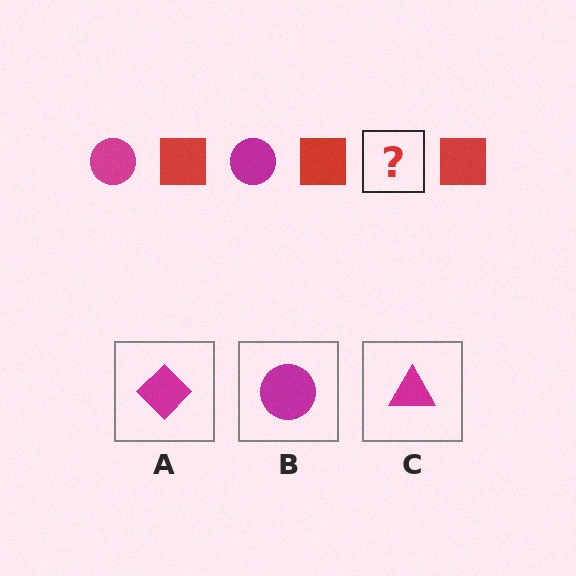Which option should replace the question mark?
Option B.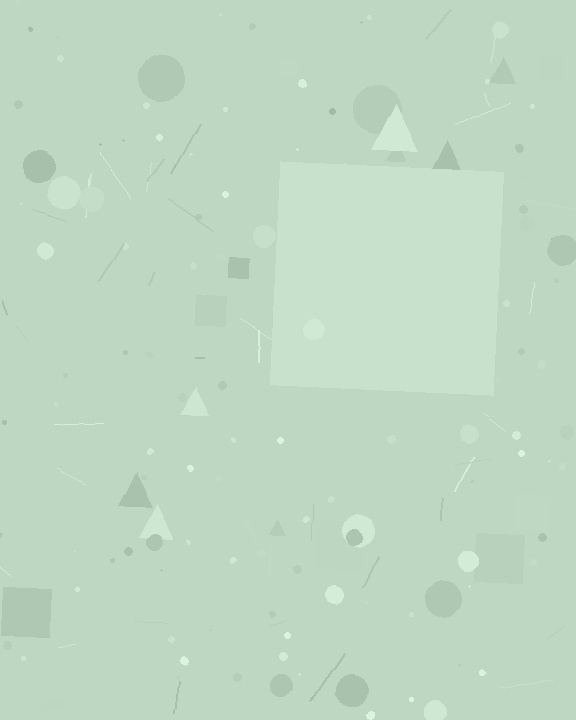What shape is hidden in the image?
A square is hidden in the image.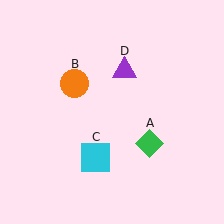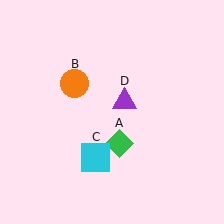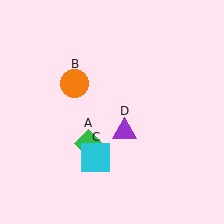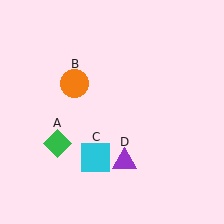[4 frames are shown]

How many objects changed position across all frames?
2 objects changed position: green diamond (object A), purple triangle (object D).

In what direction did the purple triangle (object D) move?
The purple triangle (object D) moved down.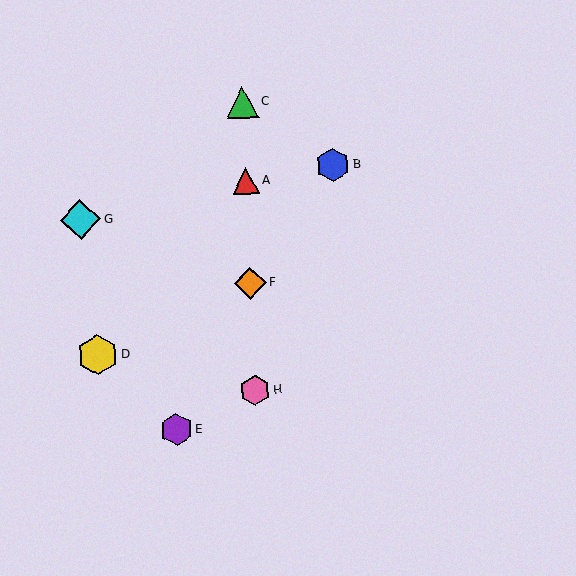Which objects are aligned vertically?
Objects A, C, F, H are aligned vertically.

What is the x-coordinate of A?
Object A is at x≈246.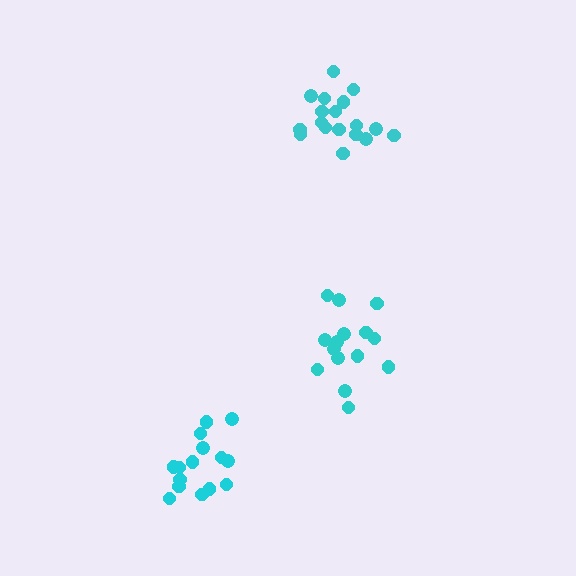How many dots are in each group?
Group 1: 15 dots, Group 2: 15 dots, Group 3: 18 dots (48 total).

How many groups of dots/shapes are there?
There are 3 groups.